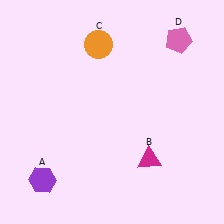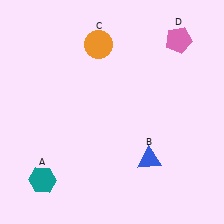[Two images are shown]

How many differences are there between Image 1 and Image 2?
There are 2 differences between the two images.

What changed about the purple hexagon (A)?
In Image 1, A is purple. In Image 2, it changed to teal.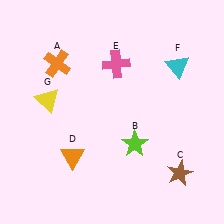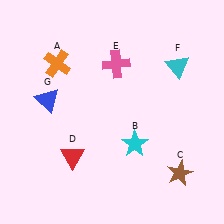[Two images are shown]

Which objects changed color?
B changed from lime to cyan. D changed from orange to red. G changed from yellow to blue.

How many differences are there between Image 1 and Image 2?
There are 3 differences between the two images.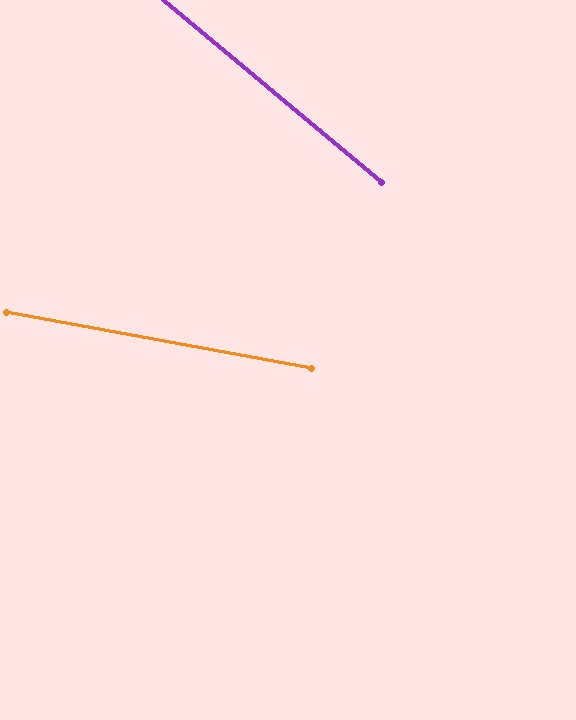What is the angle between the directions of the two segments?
Approximately 30 degrees.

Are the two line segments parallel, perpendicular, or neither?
Neither parallel nor perpendicular — they differ by about 30°.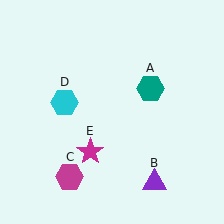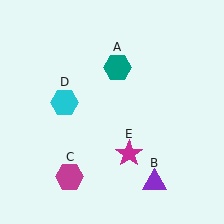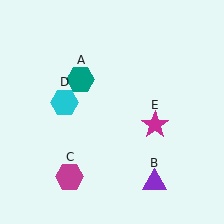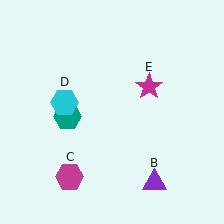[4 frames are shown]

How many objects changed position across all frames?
2 objects changed position: teal hexagon (object A), magenta star (object E).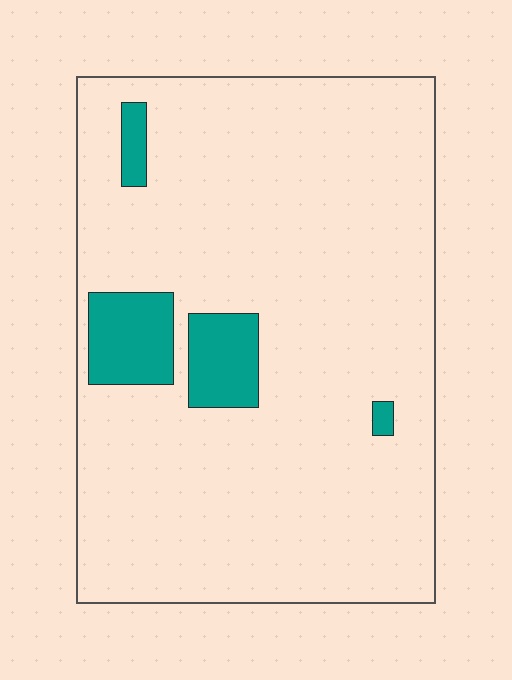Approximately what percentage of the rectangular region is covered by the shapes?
Approximately 10%.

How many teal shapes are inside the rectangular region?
4.